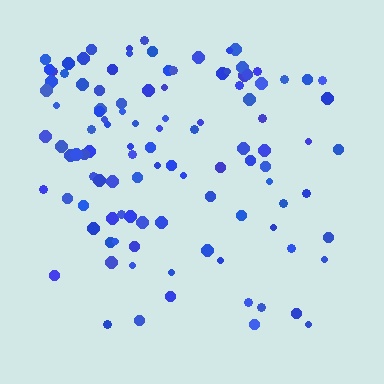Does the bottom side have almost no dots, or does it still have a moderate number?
Still a moderate number, just noticeably fewer than the top.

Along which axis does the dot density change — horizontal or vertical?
Vertical.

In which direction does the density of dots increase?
From bottom to top, with the top side densest.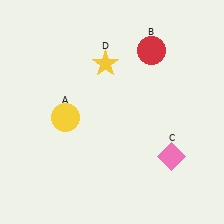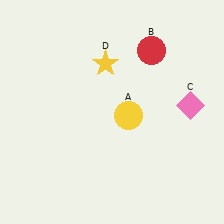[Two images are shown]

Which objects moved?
The objects that moved are: the yellow circle (A), the pink diamond (C).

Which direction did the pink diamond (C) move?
The pink diamond (C) moved up.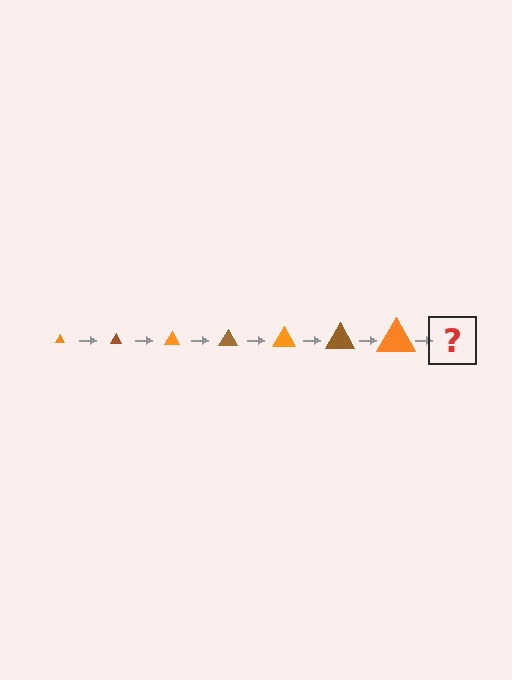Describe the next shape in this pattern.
It should be a brown triangle, larger than the previous one.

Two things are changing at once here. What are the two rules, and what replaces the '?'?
The two rules are that the triangle grows larger each step and the color cycles through orange and brown. The '?' should be a brown triangle, larger than the previous one.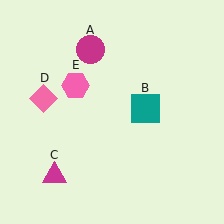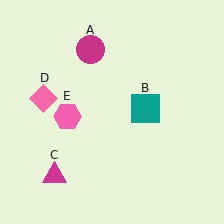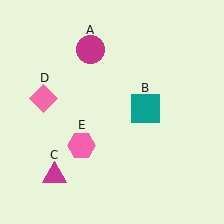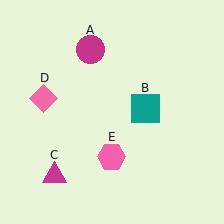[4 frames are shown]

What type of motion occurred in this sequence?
The pink hexagon (object E) rotated counterclockwise around the center of the scene.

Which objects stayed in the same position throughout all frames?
Magenta circle (object A) and teal square (object B) and magenta triangle (object C) and pink diamond (object D) remained stationary.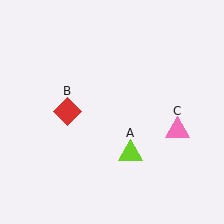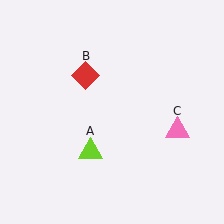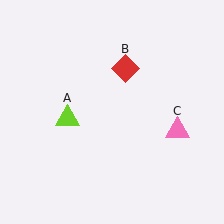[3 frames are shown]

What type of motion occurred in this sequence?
The lime triangle (object A), red diamond (object B) rotated clockwise around the center of the scene.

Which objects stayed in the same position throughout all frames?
Pink triangle (object C) remained stationary.